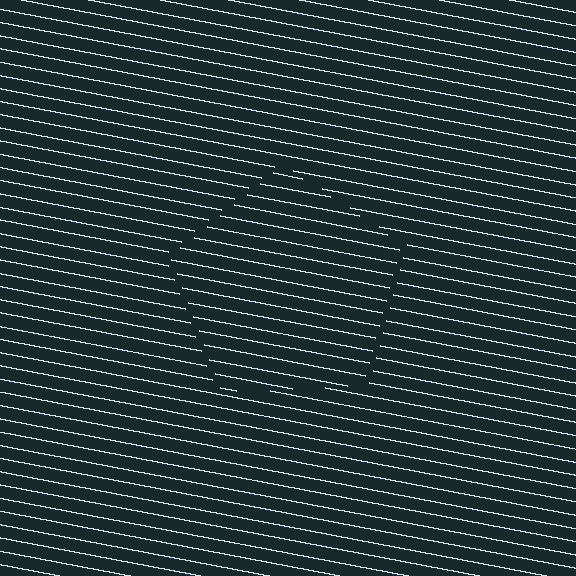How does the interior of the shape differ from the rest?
The interior of the shape contains the same grating, shifted by half a period — the contour is defined by the phase discontinuity where line-ends from the inner and outer gratings abut.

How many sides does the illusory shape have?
5 sides — the line-ends trace a pentagon.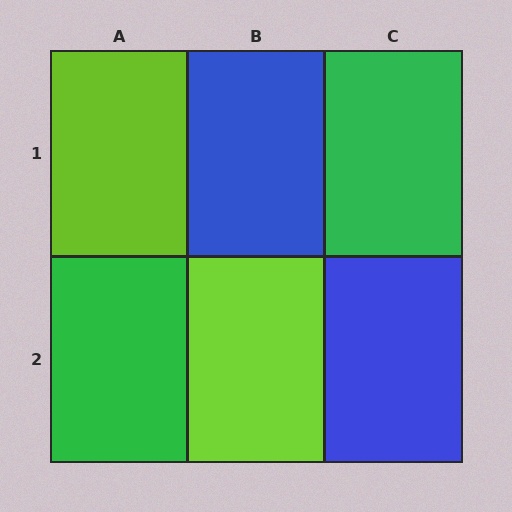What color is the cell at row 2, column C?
Blue.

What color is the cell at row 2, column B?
Lime.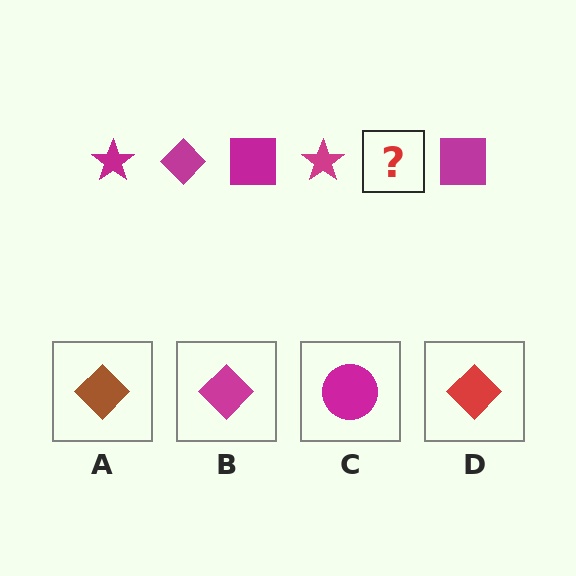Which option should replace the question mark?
Option B.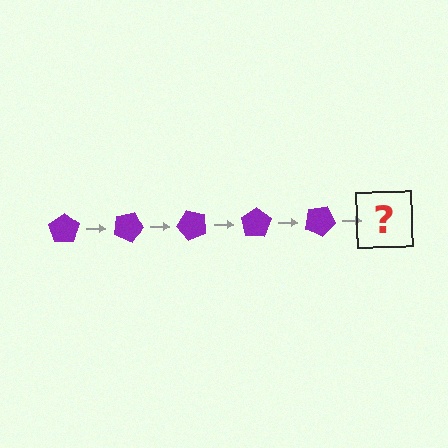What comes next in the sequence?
The next element should be a purple pentagon rotated 125 degrees.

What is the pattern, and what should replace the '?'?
The pattern is that the pentagon rotates 25 degrees each step. The '?' should be a purple pentagon rotated 125 degrees.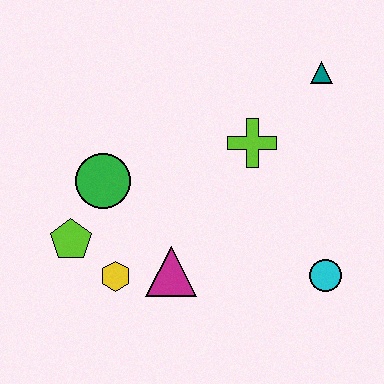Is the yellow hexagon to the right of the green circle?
Yes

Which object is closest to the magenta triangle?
The yellow hexagon is closest to the magenta triangle.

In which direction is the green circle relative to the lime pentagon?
The green circle is above the lime pentagon.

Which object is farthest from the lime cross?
The lime pentagon is farthest from the lime cross.